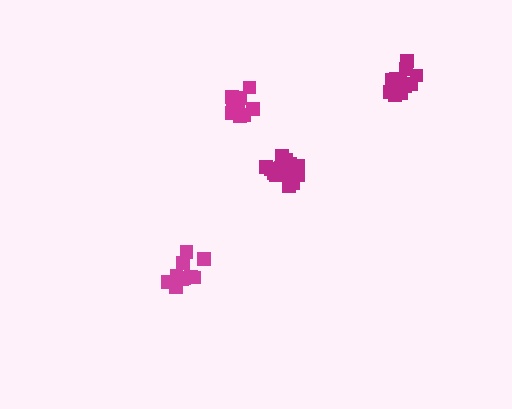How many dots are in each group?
Group 1: 13 dots, Group 2: 14 dots, Group 3: 16 dots, Group 4: 10 dots (53 total).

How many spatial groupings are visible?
There are 4 spatial groupings.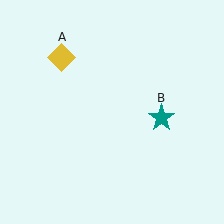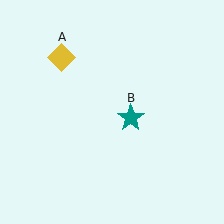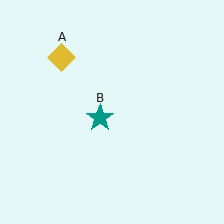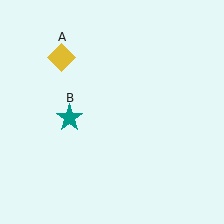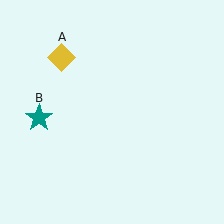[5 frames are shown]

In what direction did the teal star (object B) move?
The teal star (object B) moved left.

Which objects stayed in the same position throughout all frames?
Yellow diamond (object A) remained stationary.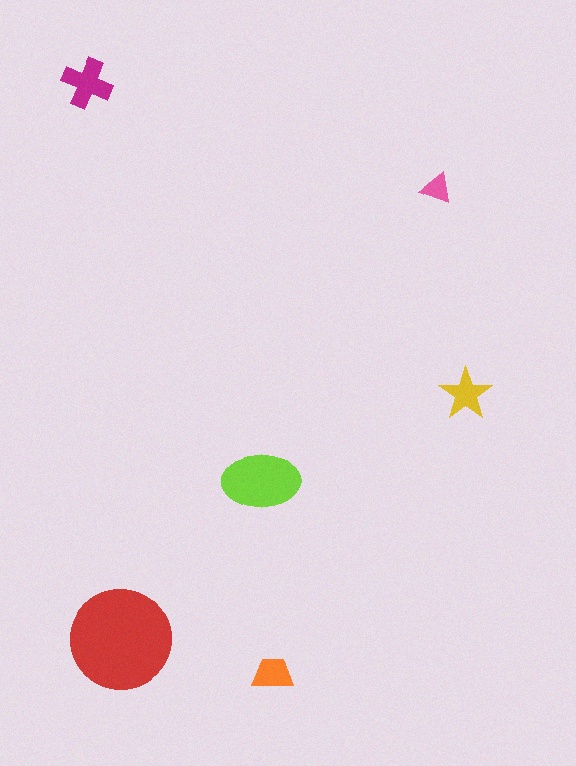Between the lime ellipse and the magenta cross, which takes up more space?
The lime ellipse.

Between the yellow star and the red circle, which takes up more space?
The red circle.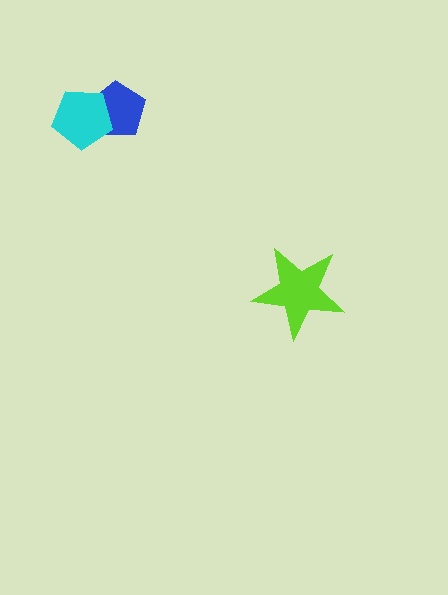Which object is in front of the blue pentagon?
The cyan pentagon is in front of the blue pentagon.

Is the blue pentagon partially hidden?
Yes, it is partially covered by another shape.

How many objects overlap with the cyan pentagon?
1 object overlaps with the cyan pentagon.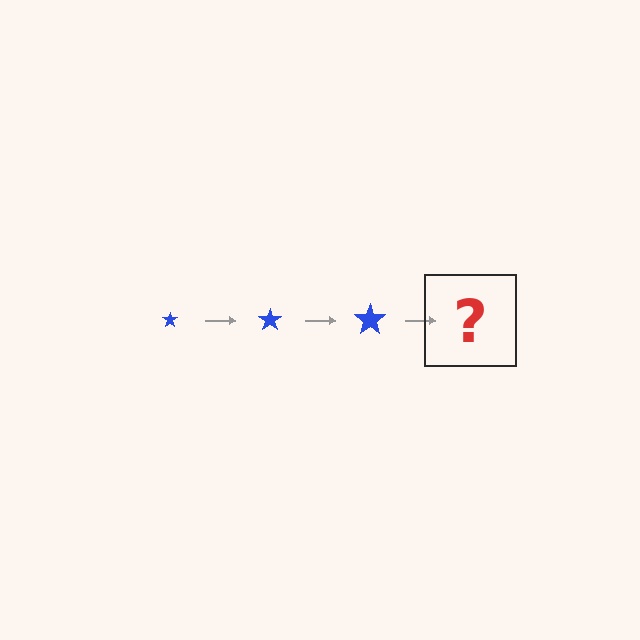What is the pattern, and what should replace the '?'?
The pattern is that the star gets progressively larger each step. The '?' should be a blue star, larger than the previous one.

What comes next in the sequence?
The next element should be a blue star, larger than the previous one.